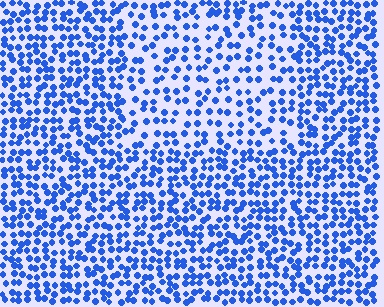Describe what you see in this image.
The image contains small blue elements arranged at two different densities. A rectangle-shaped region is visible where the elements are less densely packed than the surrounding area.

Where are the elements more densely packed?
The elements are more densely packed outside the rectangle boundary.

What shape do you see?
I see a rectangle.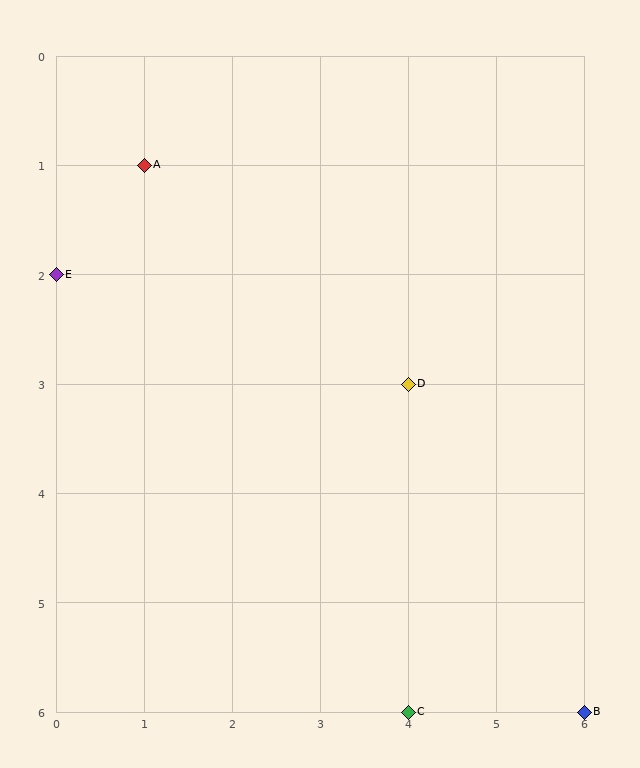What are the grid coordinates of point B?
Point B is at grid coordinates (6, 6).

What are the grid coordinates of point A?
Point A is at grid coordinates (1, 1).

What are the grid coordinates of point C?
Point C is at grid coordinates (4, 6).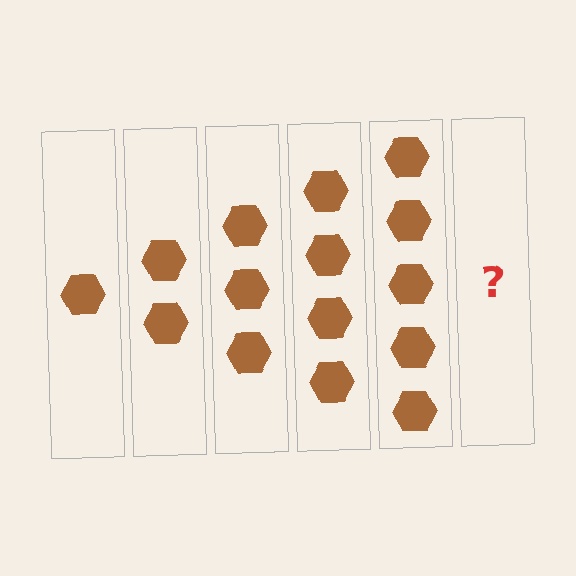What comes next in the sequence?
The next element should be 6 hexagons.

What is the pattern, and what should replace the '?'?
The pattern is that each step adds one more hexagon. The '?' should be 6 hexagons.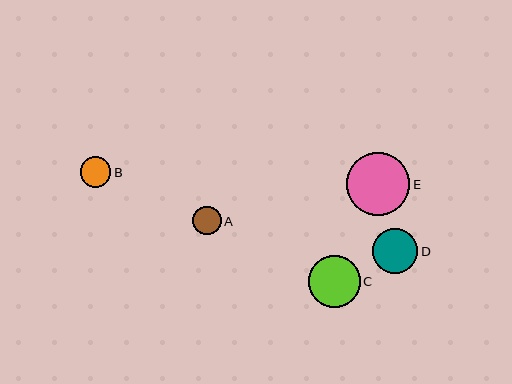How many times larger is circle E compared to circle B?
Circle E is approximately 2.0 times the size of circle B.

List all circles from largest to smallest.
From largest to smallest: E, C, D, B, A.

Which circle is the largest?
Circle E is the largest with a size of approximately 63 pixels.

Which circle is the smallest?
Circle A is the smallest with a size of approximately 29 pixels.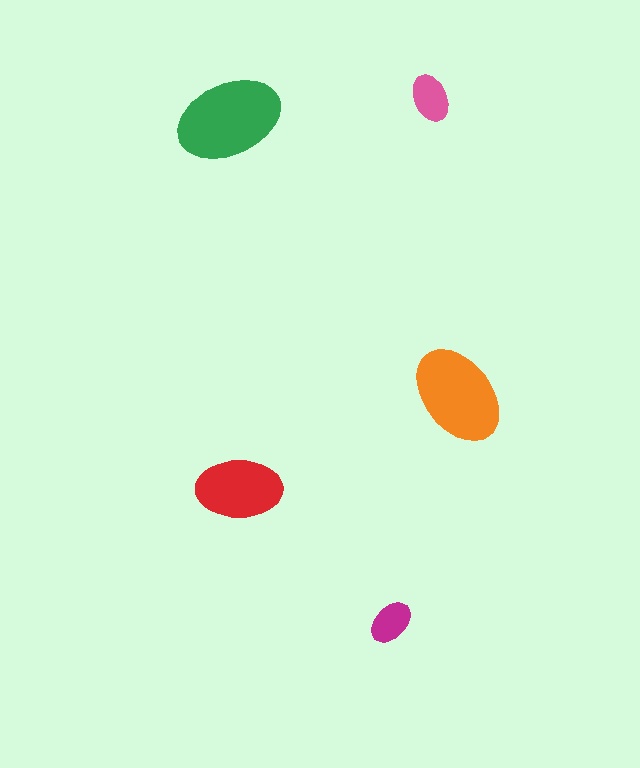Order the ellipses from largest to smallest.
the green one, the orange one, the red one, the pink one, the magenta one.